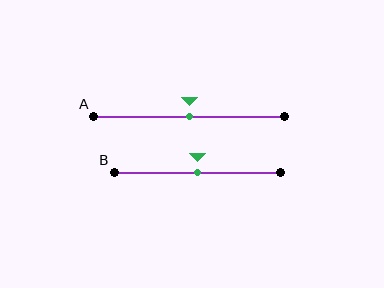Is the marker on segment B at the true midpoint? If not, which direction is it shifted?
Yes, the marker on segment B is at the true midpoint.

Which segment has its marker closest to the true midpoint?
Segment A has its marker closest to the true midpoint.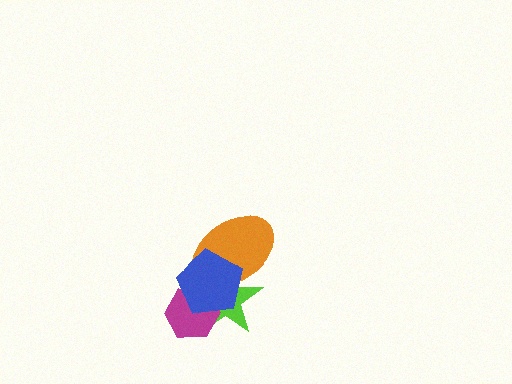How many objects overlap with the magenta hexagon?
2 objects overlap with the magenta hexagon.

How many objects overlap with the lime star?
3 objects overlap with the lime star.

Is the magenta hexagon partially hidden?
Yes, it is partially covered by another shape.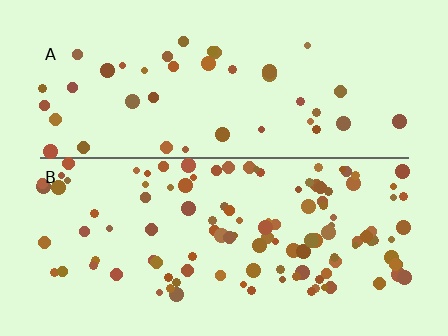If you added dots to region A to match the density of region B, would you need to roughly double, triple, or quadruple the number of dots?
Approximately triple.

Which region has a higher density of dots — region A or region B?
B (the bottom).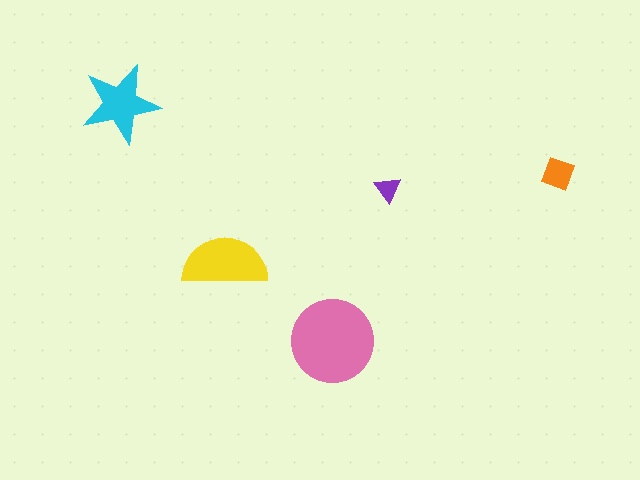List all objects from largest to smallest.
The pink circle, the yellow semicircle, the cyan star, the orange diamond, the purple triangle.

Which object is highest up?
The cyan star is topmost.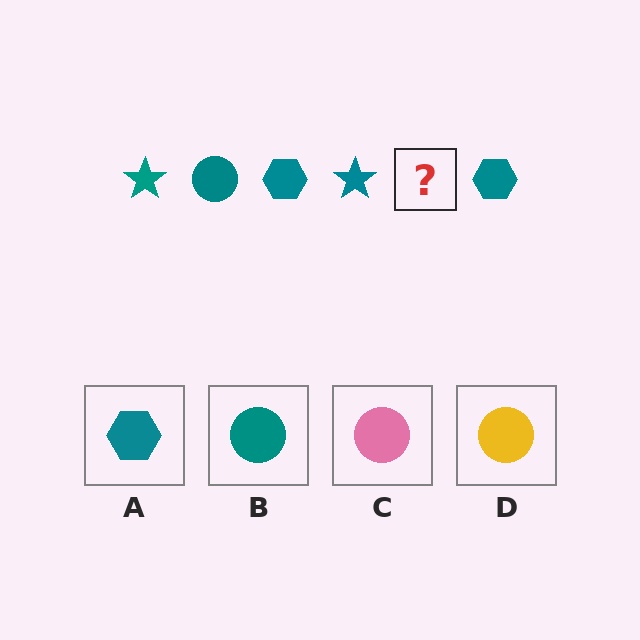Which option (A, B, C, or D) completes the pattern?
B.